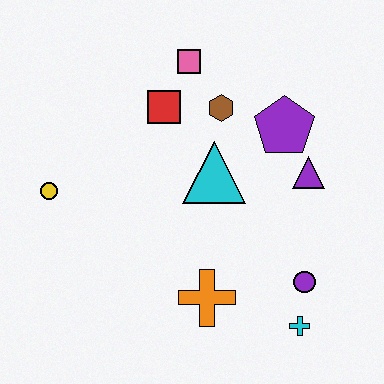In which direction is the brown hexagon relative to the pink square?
The brown hexagon is below the pink square.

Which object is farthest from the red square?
The cyan cross is farthest from the red square.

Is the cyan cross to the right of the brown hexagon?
Yes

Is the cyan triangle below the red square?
Yes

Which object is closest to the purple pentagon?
The purple triangle is closest to the purple pentagon.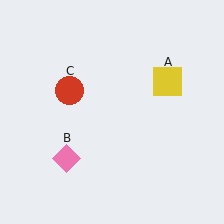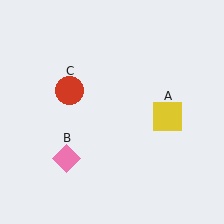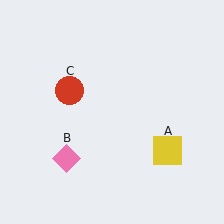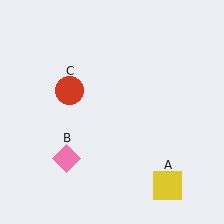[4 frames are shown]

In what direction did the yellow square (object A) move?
The yellow square (object A) moved down.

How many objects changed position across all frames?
1 object changed position: yellow square (object A).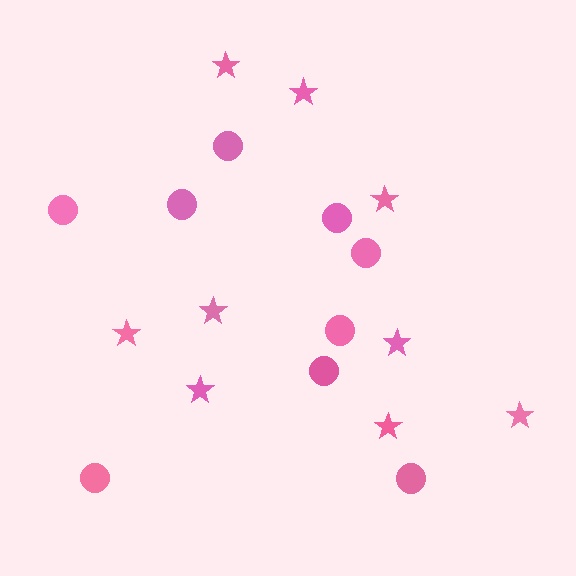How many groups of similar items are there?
There are 2 groups: one group of stars (9) and one group of circles (9).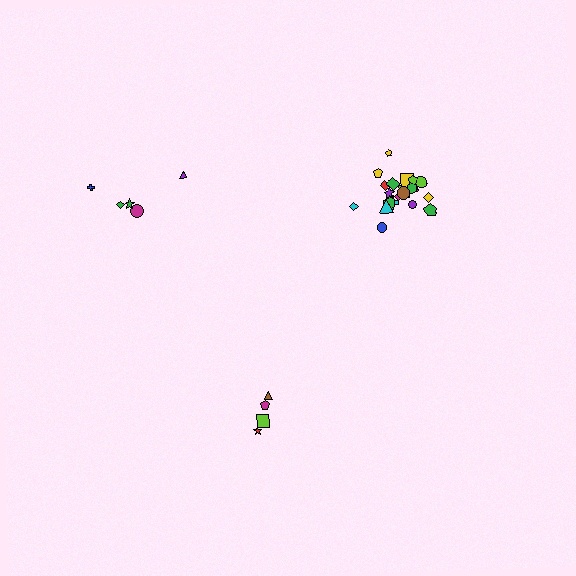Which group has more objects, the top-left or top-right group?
The top-right group.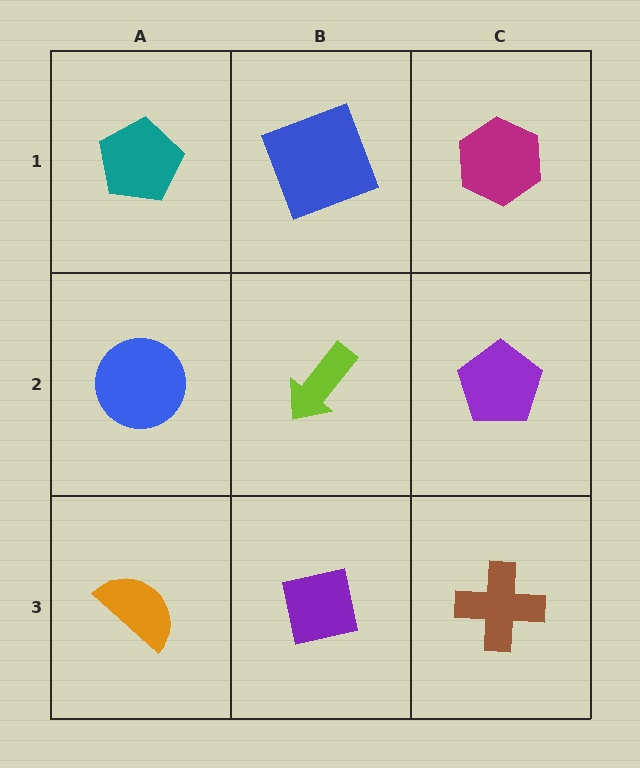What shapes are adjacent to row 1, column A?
A blue circle (row 2, column A), a blue square (row 1, column B).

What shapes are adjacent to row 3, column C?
A purple pentagon (row 2, column C), a purple square (row 3, column B).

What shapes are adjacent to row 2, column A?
A teal pentagon (row 1, column A), an orange semicircle (row 3, column A), a lime arrow (row 2, column B).